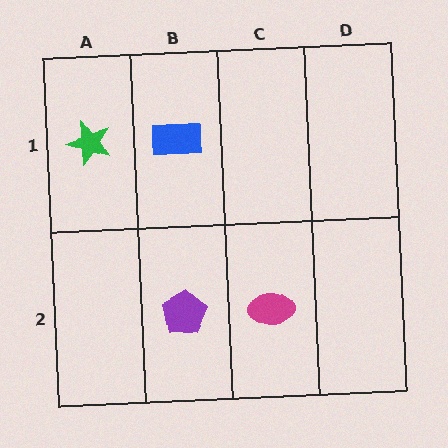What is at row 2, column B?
A purple pentagon.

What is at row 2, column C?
A magenta ellipse.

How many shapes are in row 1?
2 shapes.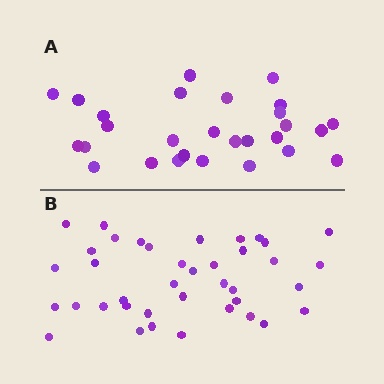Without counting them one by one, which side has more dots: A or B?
Region B (the bottom region) has more dots.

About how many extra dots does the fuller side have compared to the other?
Region B has roughly 12 or so more dots than region A.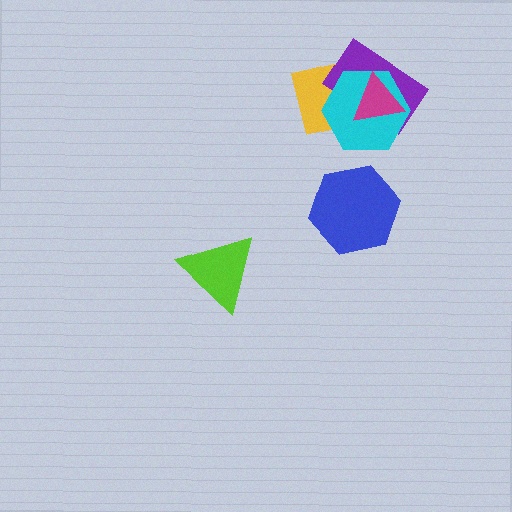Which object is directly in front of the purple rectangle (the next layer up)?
The cyan hexagon is directly in front of the purple rectangle.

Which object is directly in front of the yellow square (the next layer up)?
The purple rectangle is directly in front of the yellow square.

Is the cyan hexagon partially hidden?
Yes, it is partially covered by another shape.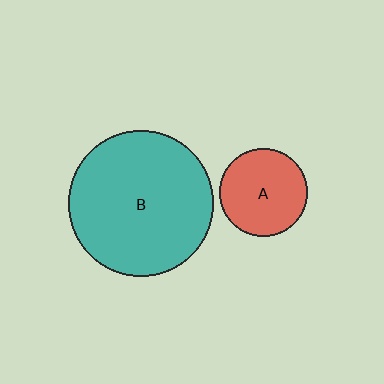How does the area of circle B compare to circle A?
Approximately 2.7 times.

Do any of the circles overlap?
No, none of the circles overlap.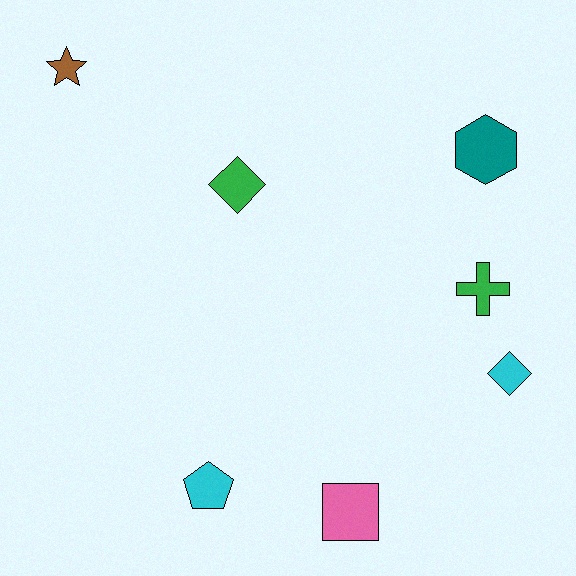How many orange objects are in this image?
There are no orange objects.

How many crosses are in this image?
There is 1 cross.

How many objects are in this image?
There are 7 objects.